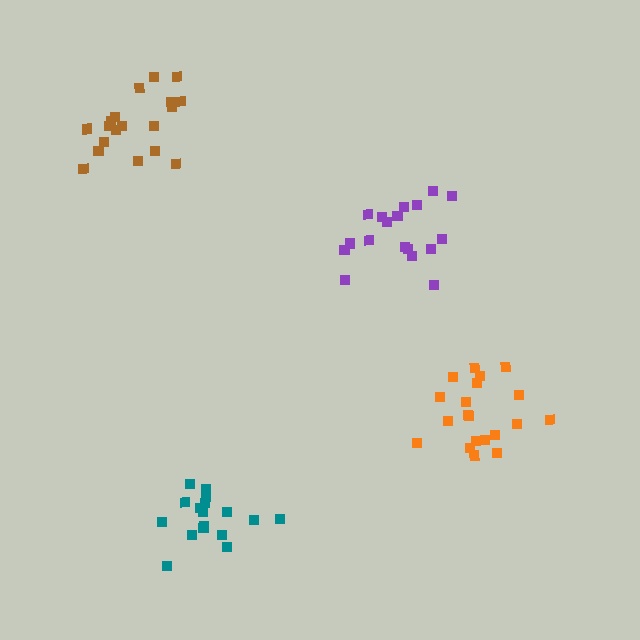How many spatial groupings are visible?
There are 4 spatial groupings.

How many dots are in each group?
Group 1: 19 dots, Group 2: 20 dots, Group 3: 18 dots, Group 4: 18 dots (75 total).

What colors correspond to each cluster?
The clusters are colored: brown, orange, purple, teal.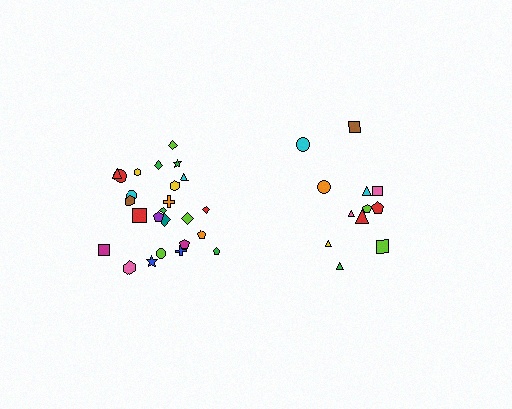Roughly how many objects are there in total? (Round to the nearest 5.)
Roughly 35 objects in total.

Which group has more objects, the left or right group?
The left group.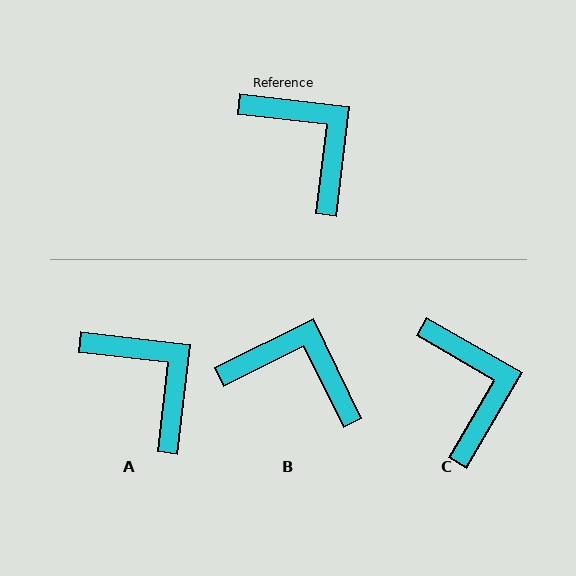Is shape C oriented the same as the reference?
No, it is off by about 24 degrees.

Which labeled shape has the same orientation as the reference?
A.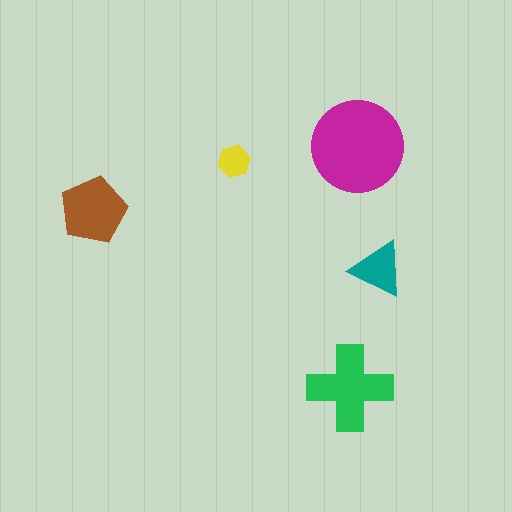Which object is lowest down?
The green cross is bottommost.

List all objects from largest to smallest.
The magenta circle, the green cross, the brown pentagon, the teal triangle, the yellow hexagon.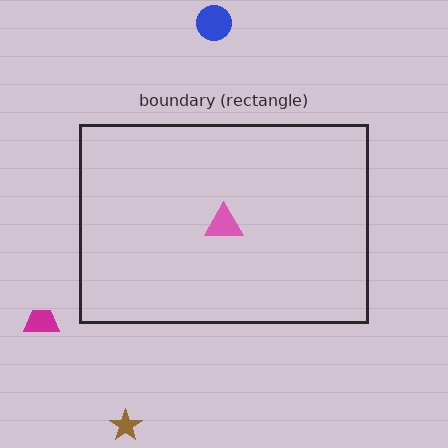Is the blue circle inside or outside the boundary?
Outside.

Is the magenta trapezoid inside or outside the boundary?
Outside.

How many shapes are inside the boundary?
1 inside, 3 outside.